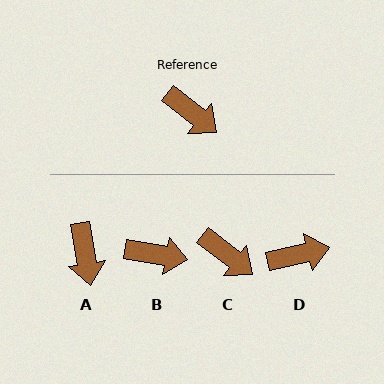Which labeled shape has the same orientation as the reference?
C.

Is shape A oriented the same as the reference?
No, it is off by about 42 degrees.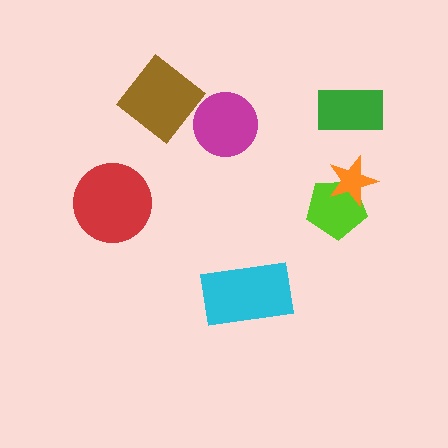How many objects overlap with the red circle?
0 objects overlap with the red circle.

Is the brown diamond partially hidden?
No, no other shape covers it.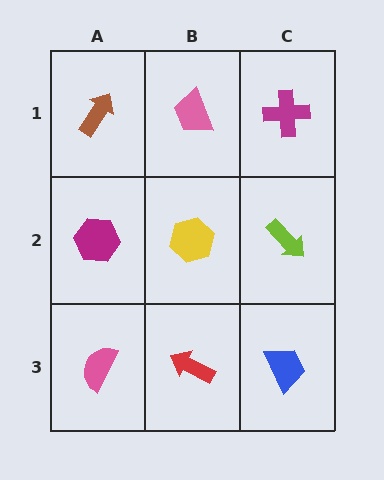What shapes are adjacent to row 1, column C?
A lime arrow (row 2, column C), a pink trapezoid (row 1, column B).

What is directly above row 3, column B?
A yellow hexagon.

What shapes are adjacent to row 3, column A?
A magenta hexagon (row 2, column A), a red arrow (row 3, column B).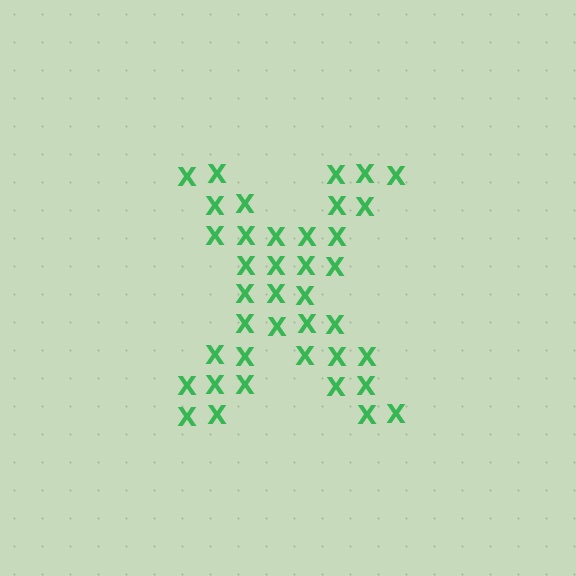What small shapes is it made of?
It is made of small letter X's.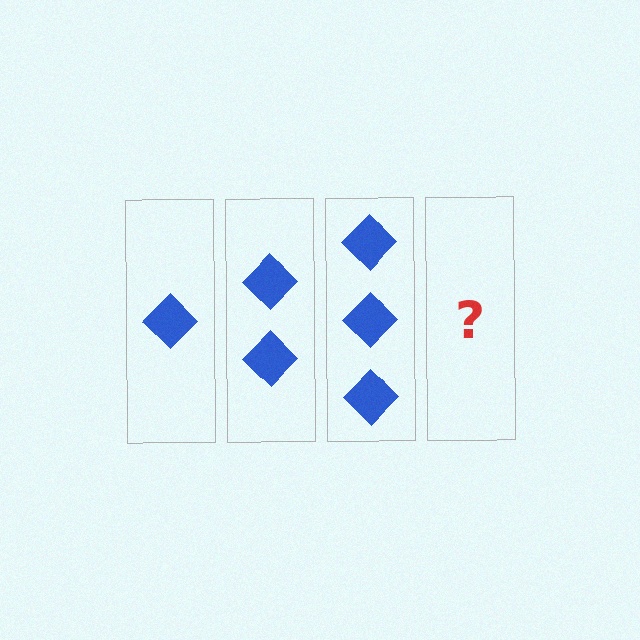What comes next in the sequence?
The next element should be 4 diamonds.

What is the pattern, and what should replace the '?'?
The pattern is that each step adds one more diamond. The '?' should be 4 diamonds.